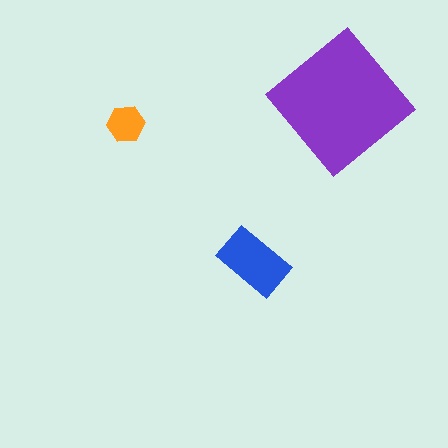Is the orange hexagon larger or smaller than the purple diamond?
Smaller.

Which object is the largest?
The purple diamond.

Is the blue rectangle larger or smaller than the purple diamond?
Smaller.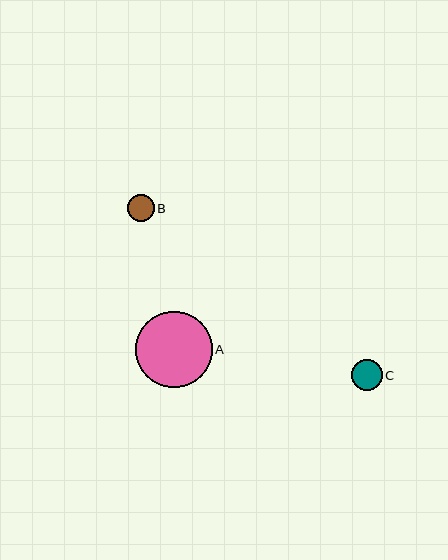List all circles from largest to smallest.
From largest to smallest: A, C, B.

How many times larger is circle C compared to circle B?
Circle C is approximately 1.1 times the size of circle B.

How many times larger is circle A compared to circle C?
Circle A is approximately 2.5 times the size of circle C.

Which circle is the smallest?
Circle B is the smallest with a size of approximately 27 pixels.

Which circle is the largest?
Circle A is the largest with a size of approximately 76 pixels.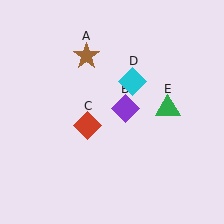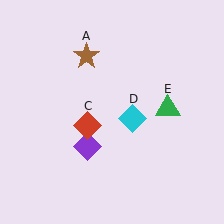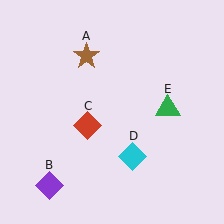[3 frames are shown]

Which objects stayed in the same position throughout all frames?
Brown star (object A) and red diamond (object C) and green triangle (object E) remained stationary.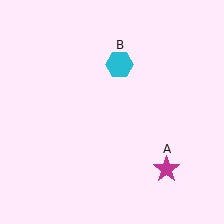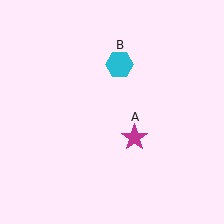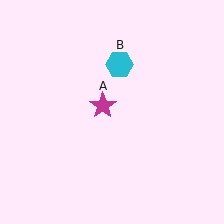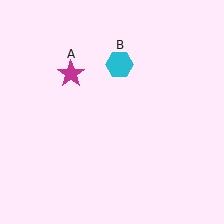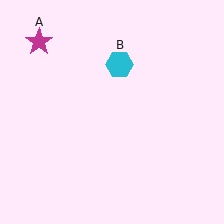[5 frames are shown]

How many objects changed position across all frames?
1 object changed position: magenta star (object A).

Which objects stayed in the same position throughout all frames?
Cyan hexagon (object B) remained stationary.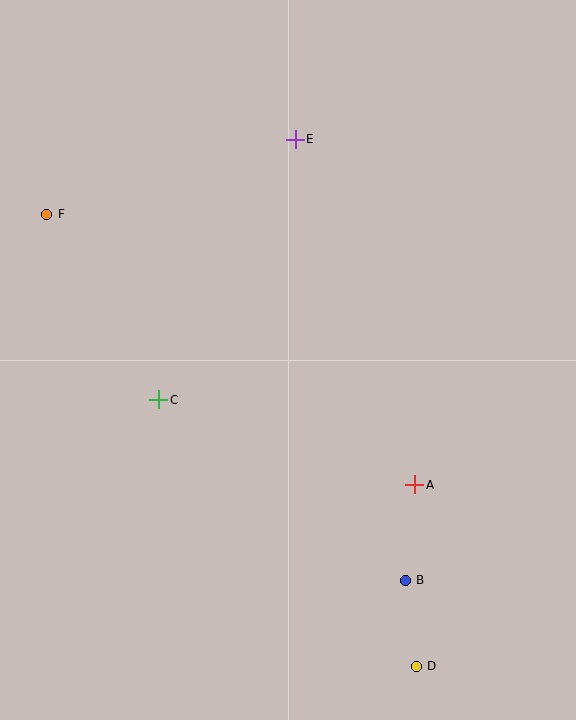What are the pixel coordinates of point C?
Point C is at (158, 400).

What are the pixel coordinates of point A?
Point A is at (415, 485).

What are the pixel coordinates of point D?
Point D is at (416, 666).